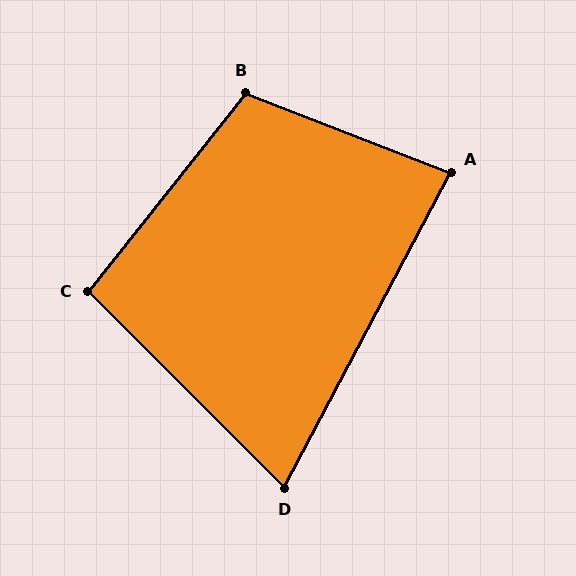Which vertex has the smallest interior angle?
D, at approximately 73 degrees.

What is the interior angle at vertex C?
Approximately 97 degrees (obtuse).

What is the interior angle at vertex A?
Approximately 83 degrees (acute).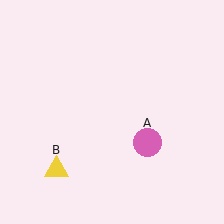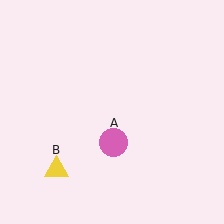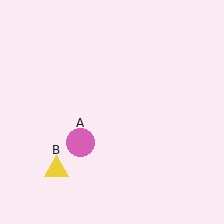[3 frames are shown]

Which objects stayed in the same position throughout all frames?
Yellow triangle (object B) remained stationary.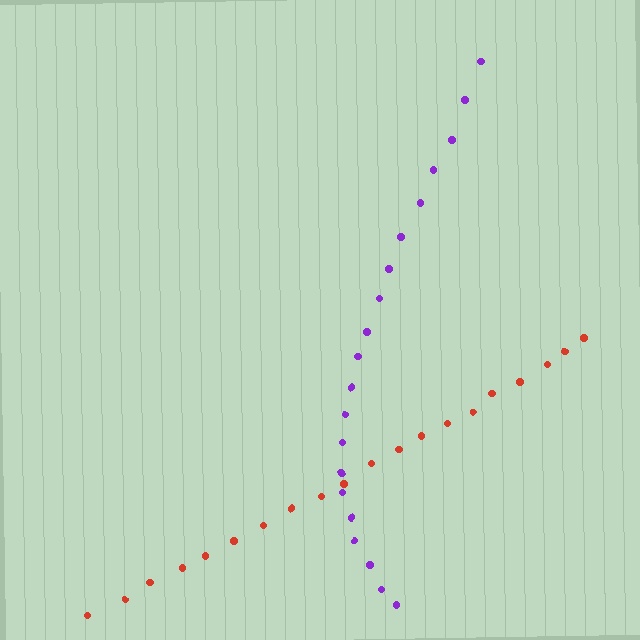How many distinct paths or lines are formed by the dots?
There are 2 distinct paths.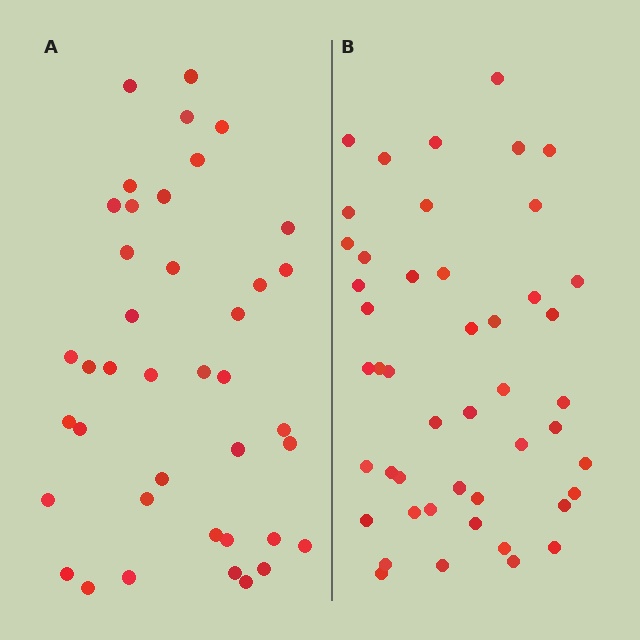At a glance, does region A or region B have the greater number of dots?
Region B (the right region) has more dots.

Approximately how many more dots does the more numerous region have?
Region B has roughly 8 or so more dots than region A.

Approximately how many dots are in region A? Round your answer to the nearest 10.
About 40 dots.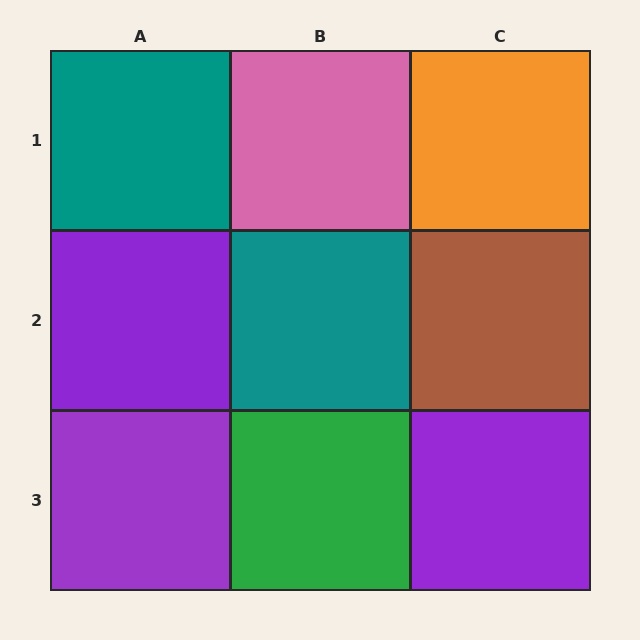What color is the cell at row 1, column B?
Pink.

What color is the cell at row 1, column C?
Orange.